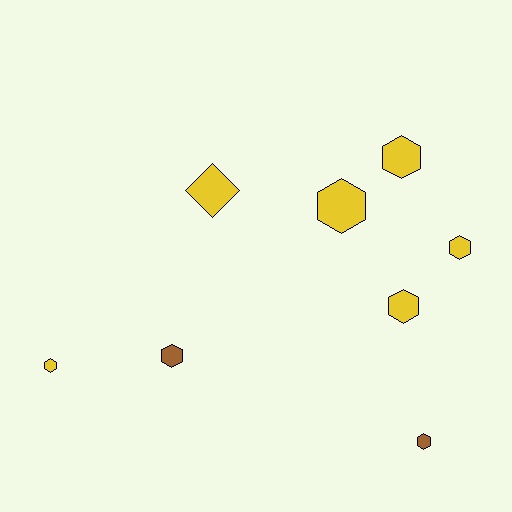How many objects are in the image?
There are 8 objects.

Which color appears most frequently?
Yellow, with 6 objects.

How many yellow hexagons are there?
There are 5 yellow hexagons.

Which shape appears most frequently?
Hexagon, with 7 objects.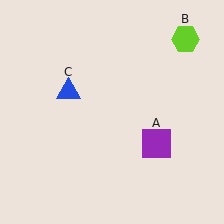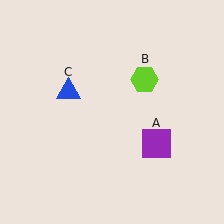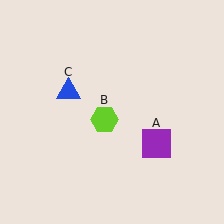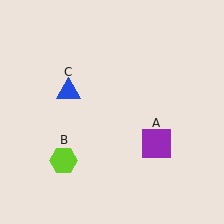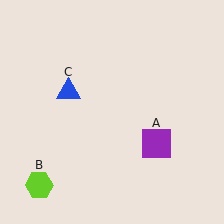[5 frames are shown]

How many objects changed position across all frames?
1 object changed position: lime hexagon (object B).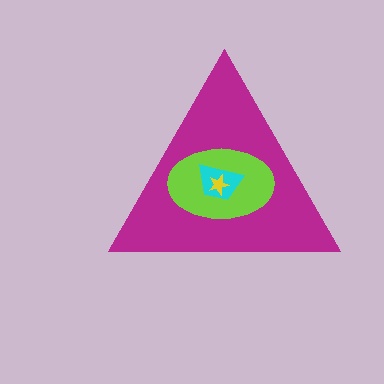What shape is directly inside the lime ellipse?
The cyan trapezoid.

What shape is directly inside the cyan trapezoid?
The yellow star.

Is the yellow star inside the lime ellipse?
Yes.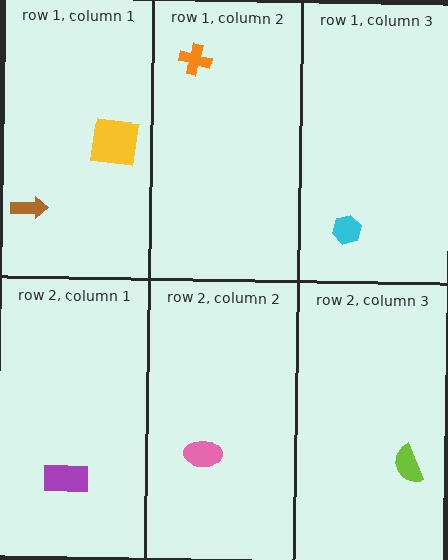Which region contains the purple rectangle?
The row 2, column 1 region.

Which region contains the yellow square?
The row 1, column 1 region.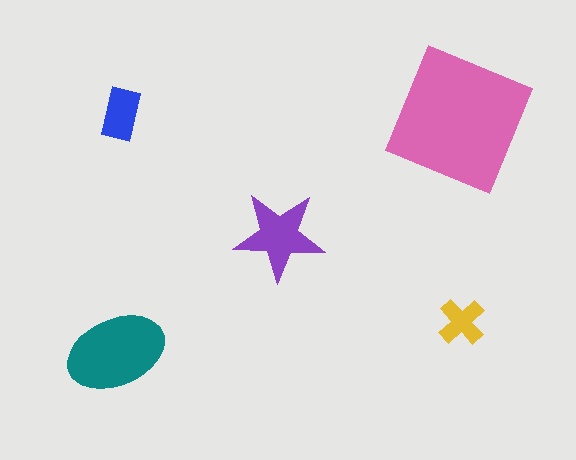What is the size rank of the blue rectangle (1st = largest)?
4th.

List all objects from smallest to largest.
The yellow cross, the blue rectangle, the purple star, the teal ellipse, the pink square.